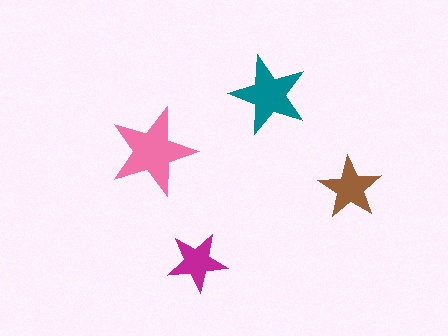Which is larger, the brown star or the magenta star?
The brown one.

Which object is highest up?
The teal star is topmost.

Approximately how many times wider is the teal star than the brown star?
About 1.5 times wider.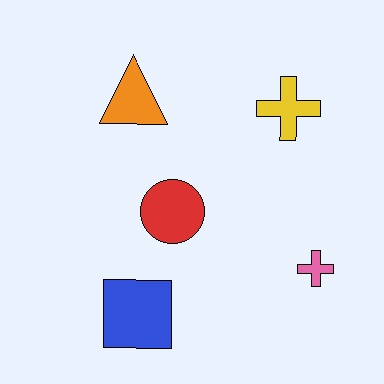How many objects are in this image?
There are 5 objects.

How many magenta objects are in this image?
There are no magenta objects.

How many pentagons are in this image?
There are no pentagons.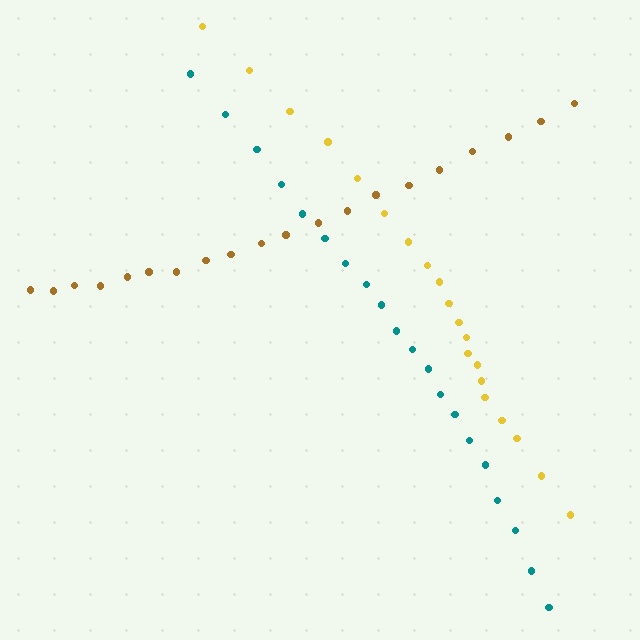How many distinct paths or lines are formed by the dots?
There are 3 distinct paths.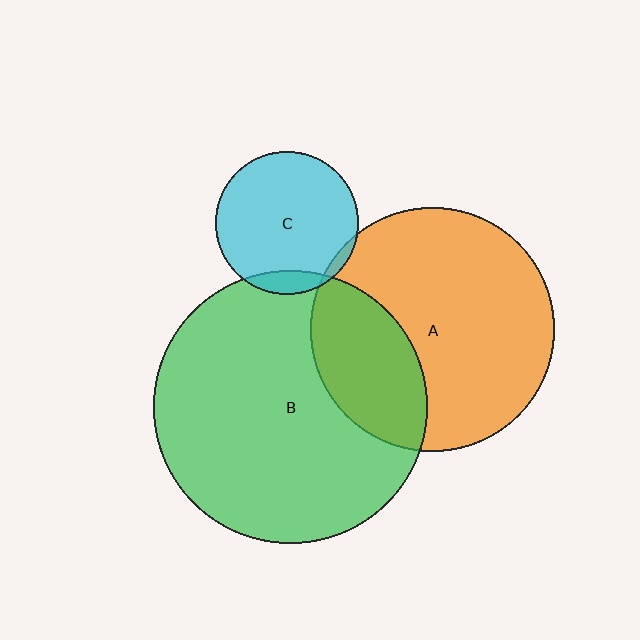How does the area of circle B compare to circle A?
Approximately 1.3 times.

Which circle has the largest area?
Circle B (green).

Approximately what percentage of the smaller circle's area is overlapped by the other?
Approximately 5%.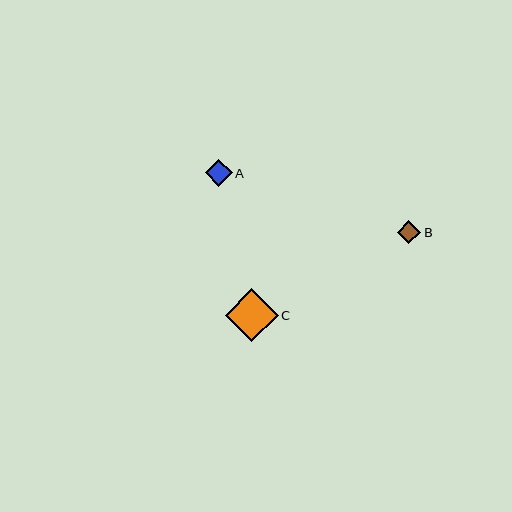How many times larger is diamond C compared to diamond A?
Diamond C is approximately 2.0 times the size of diamond A.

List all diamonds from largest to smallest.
From largest to smallest: C, A, B.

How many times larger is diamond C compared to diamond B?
Diamond C is approximately 2.3 times the size of diamond B.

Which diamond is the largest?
Diamond C is the largest with a size of approximately 53 pixels.